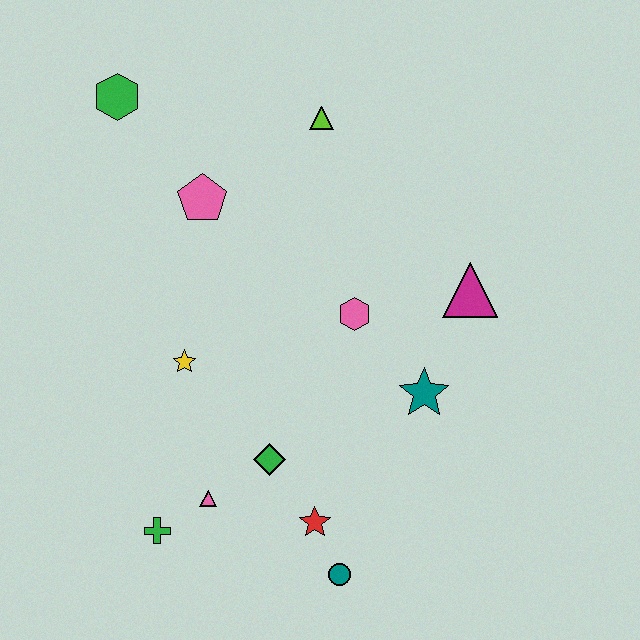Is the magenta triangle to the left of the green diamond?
No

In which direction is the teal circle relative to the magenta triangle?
The teal circle is below the magenta triangle.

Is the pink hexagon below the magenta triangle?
Yes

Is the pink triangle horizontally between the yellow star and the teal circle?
Yes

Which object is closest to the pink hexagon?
The teal star is closest to the pink hexagon.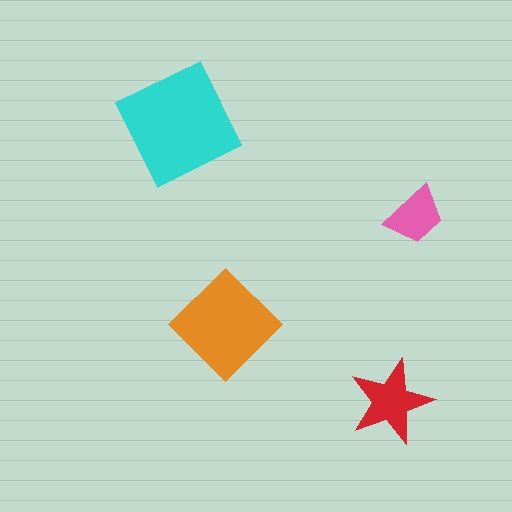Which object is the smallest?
The pink trapezoid.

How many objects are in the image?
There are 4 objects in the image.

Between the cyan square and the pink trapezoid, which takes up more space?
The cyan square.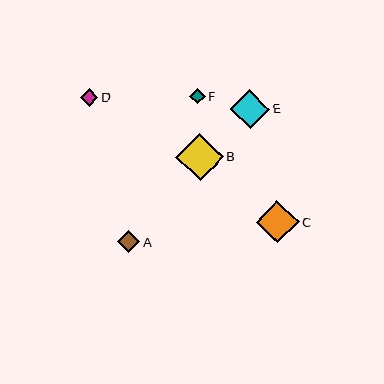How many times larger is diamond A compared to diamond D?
Diamond A is approximately 1.2 times the size of diamond D.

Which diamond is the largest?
Diamond B is the largest with a size of approximately 47 pixels.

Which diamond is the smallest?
Diamond F is the smallest with a size of approximately 16 pixels.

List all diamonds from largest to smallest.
From largest to smallest: B, C, E, A, D, F.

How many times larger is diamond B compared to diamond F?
Diamond B is approximately 3.1 times the size of diamond F.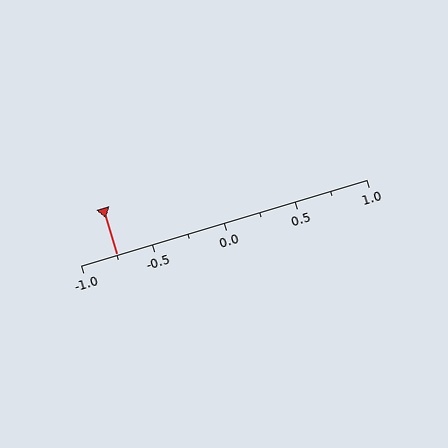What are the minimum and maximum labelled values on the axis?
The axis runs from -1.0 to 1.0.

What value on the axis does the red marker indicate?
The marker indicates approximately -0.75.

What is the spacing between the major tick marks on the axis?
The major ticks are spaced 0.5 apart.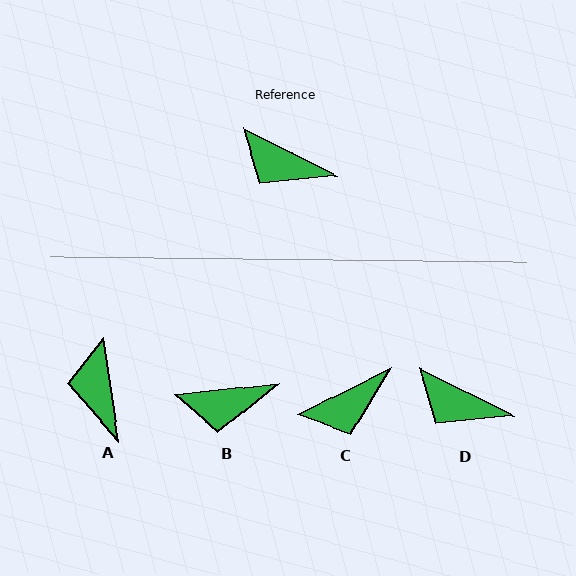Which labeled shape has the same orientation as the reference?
D.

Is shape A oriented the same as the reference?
No, it is off by about 55 degrees.